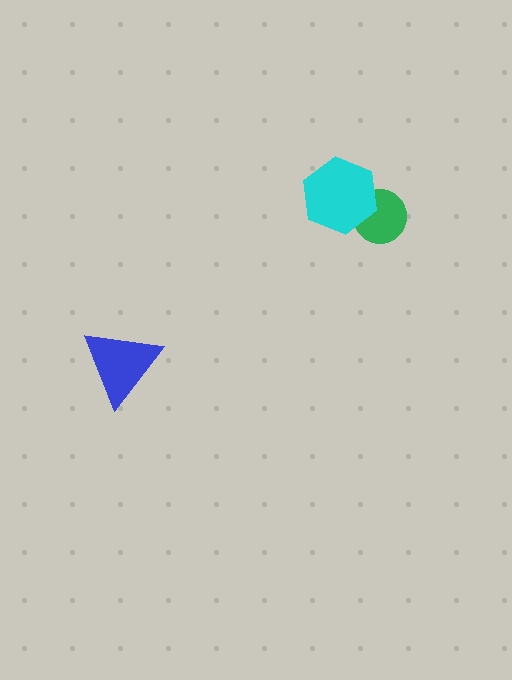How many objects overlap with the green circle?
1 object overlaps with the green circle.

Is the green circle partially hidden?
Yes, it is partially covered by another shape.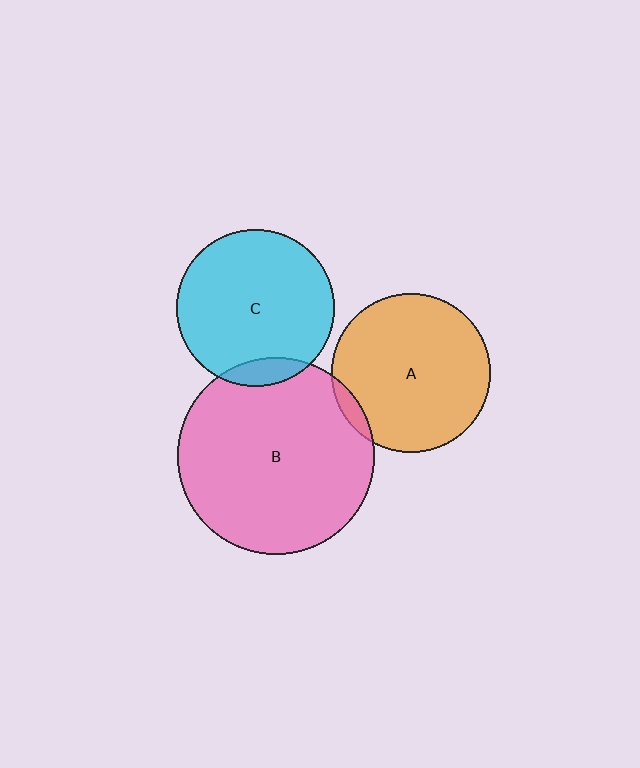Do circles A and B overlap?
Yes.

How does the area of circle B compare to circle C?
Approximately 1.6 times.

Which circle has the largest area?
Circle B (pink).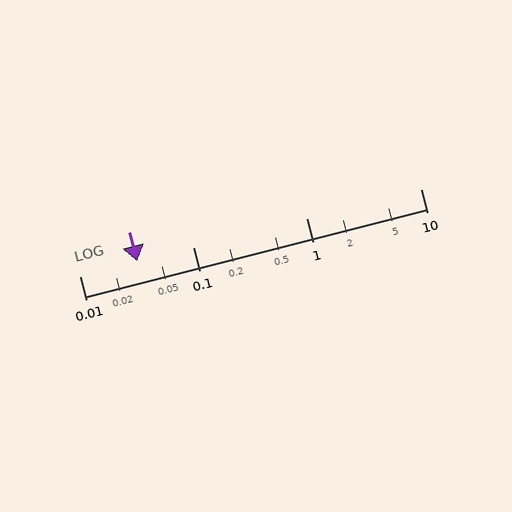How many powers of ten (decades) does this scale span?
The scale spans 3 decades, from 0.01 to 10.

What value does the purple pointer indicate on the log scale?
The pointer indicates approximately 0.032.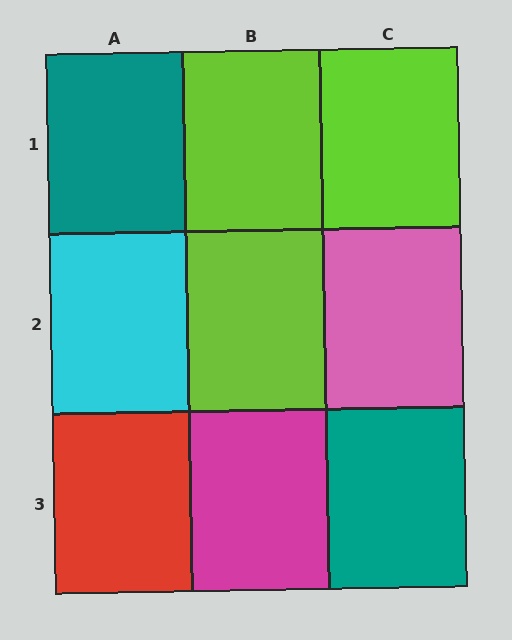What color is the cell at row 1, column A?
Teal.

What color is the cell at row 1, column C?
Lime.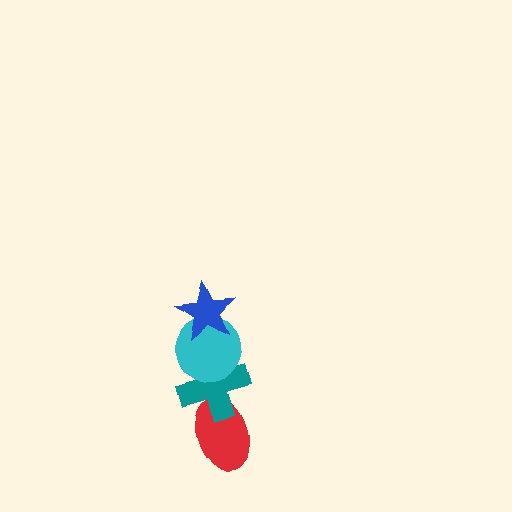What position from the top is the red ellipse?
The red ellipse is 4th from the top.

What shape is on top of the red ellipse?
The teal cross is on top of the red ellipse.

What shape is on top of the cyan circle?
The blue star is on top of the cyan circle.